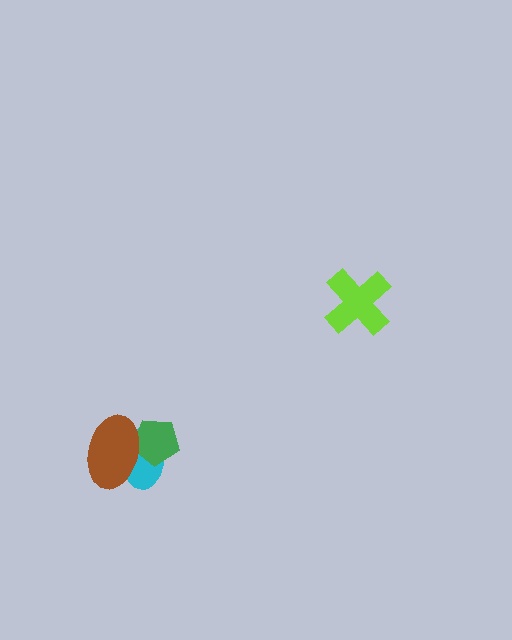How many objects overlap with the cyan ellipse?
2 objects overlap with the cyan ellipse.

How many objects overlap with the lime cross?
0 objects overlap with the lime cross.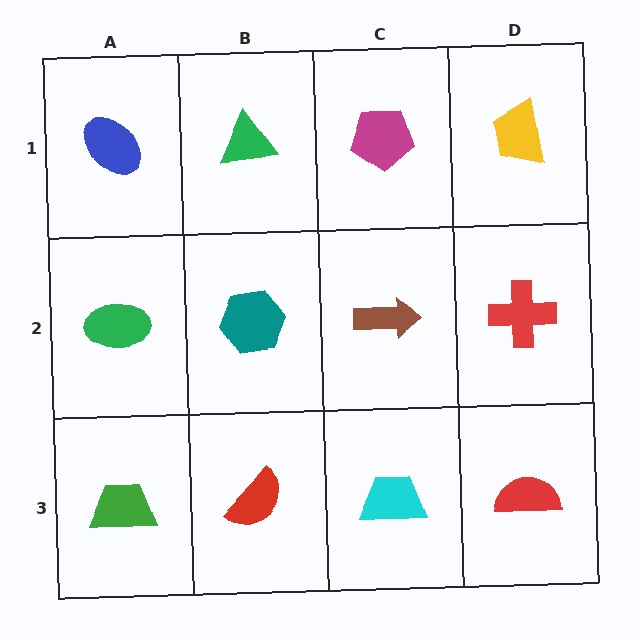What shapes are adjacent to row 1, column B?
A teal hexagon (row 2, column B), a blue ellipse (row 1, column A), a magenta pentagon (row 1, column C).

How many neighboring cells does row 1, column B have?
3.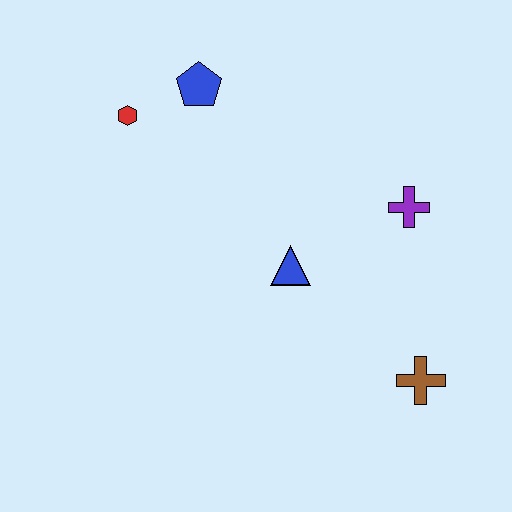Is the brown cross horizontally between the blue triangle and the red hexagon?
No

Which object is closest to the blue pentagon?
The red hexagon is closest to the blue pentagon.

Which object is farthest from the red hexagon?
The brown cross is farthest from the red hexagon.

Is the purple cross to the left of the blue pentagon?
No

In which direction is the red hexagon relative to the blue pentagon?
The red hexagon is to the left of the blue pentagon.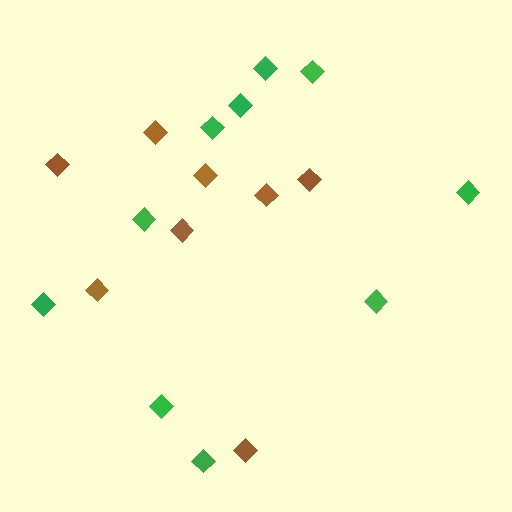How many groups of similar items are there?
There are 2 groups: one group of brown diamonds (8) and one group of green diamonds (10).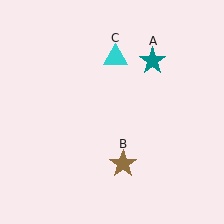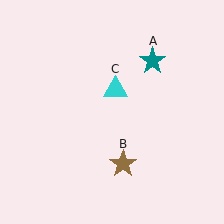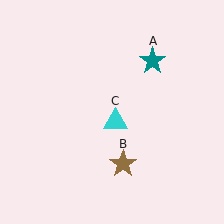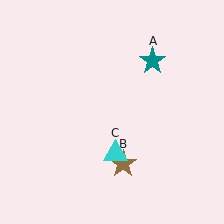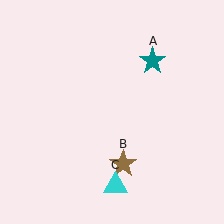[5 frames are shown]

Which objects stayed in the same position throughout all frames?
Teal star (object A) and brown star (object B) remained stationary.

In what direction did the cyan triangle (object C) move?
The cyan triangle (object C) moved down.